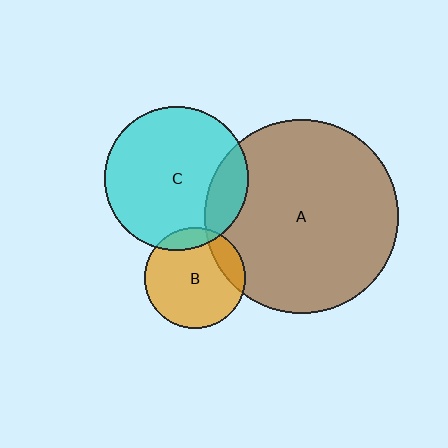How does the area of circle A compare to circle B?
Approximately 3.6 times.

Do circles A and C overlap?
Yes.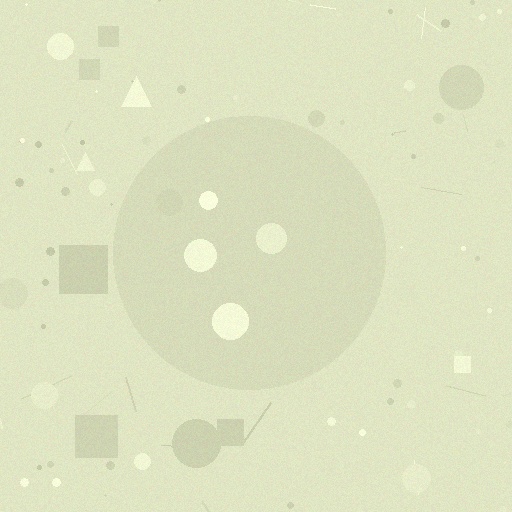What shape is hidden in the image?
A circle is hidden in the image.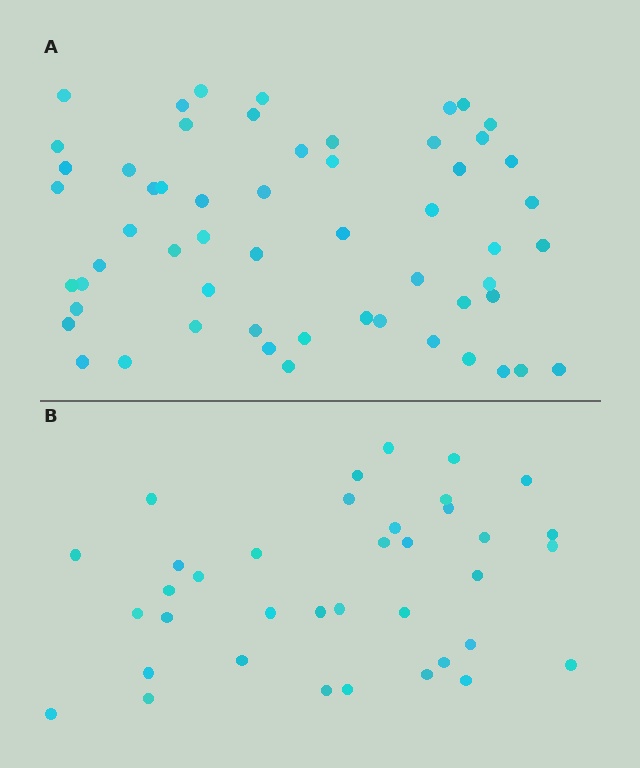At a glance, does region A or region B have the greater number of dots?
Region A (the top region) has more dots.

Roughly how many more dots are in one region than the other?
Region A has approximately 20 more dots than region B.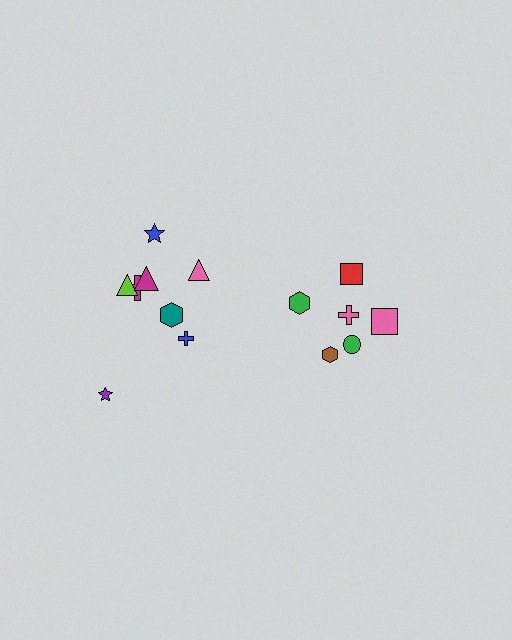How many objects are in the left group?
There are 8 objects.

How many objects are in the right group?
There are 6 objects.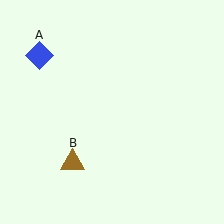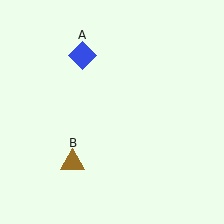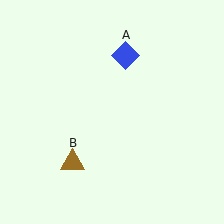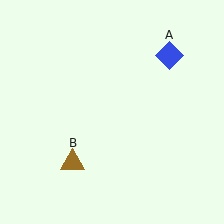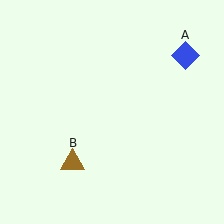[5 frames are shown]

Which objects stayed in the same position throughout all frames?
Brown triangle (object B) remained stationary.